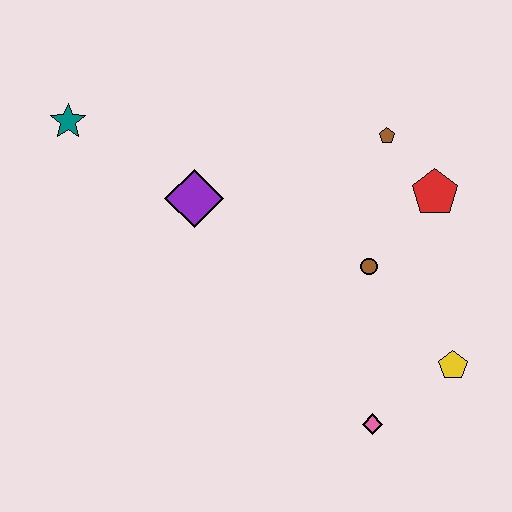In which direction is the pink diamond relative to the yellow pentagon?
The pink diamond is to the left of the yellow pentagon.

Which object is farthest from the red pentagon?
The teal star is farthest from the red pentagon.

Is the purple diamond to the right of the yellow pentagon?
No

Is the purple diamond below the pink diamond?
No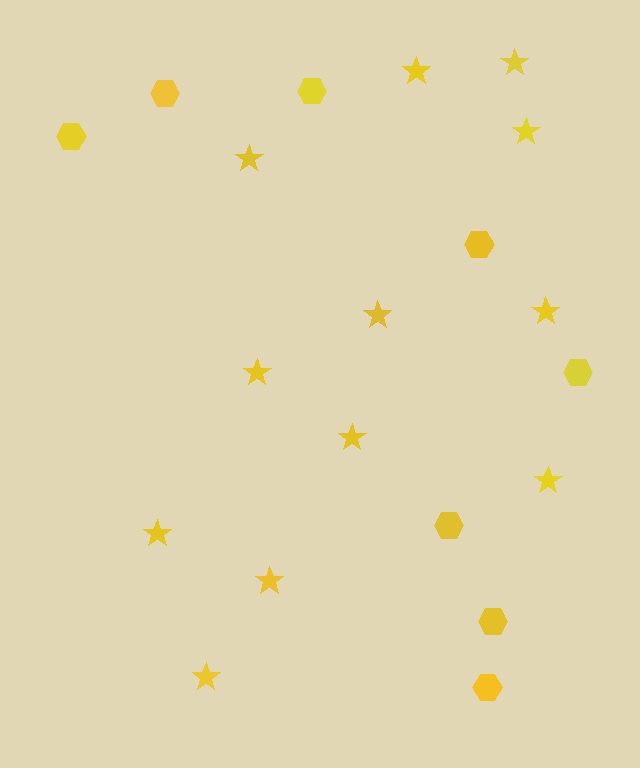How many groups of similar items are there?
There are 2 groups: one group of stars (12) and one group of hexagons (8).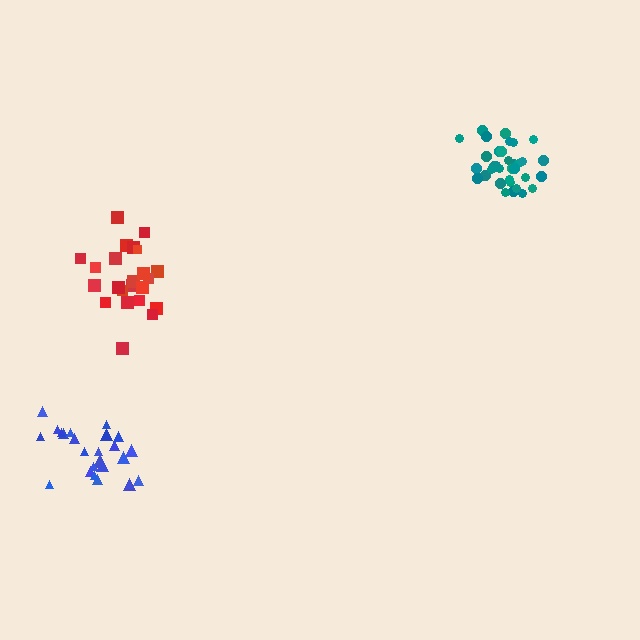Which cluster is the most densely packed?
Teal.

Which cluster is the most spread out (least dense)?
Blue.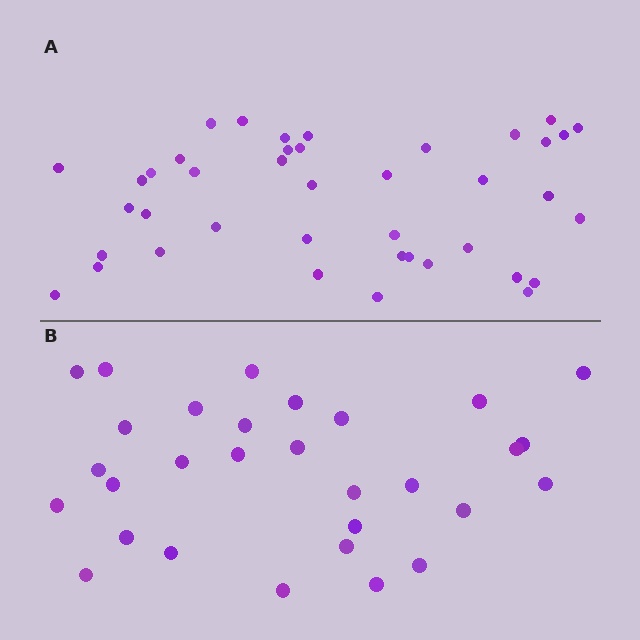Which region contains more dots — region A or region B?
Region A (the top region) has more dots.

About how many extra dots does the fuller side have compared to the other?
Region A has roughly 12 or so more dots than region B.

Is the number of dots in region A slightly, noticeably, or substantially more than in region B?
Region A has noticeably more, but not dramatically so. The ratio is roughly 1.4 to 1.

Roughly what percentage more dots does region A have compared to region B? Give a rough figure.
About 35% more.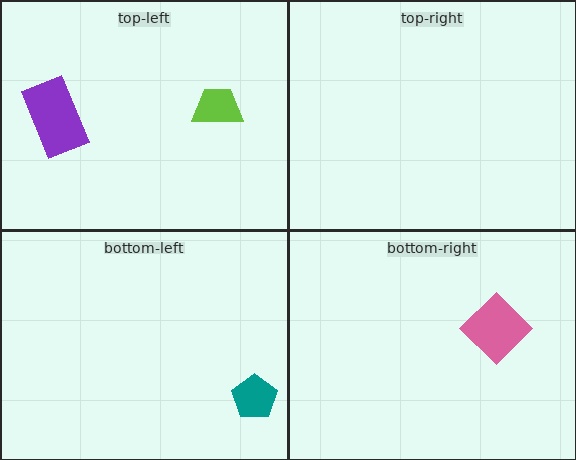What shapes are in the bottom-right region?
The pink diamond.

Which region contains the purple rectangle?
The top-left region.